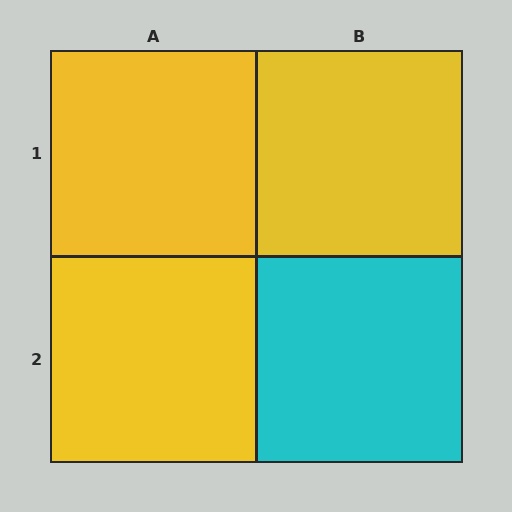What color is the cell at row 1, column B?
Yellow.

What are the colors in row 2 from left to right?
Yellow, cyan.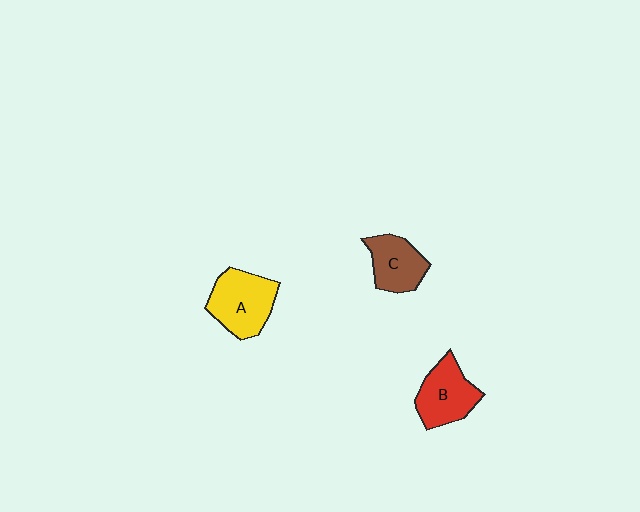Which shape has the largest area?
Shape A (yellow).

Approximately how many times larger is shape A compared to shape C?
Approximately 1.3 times.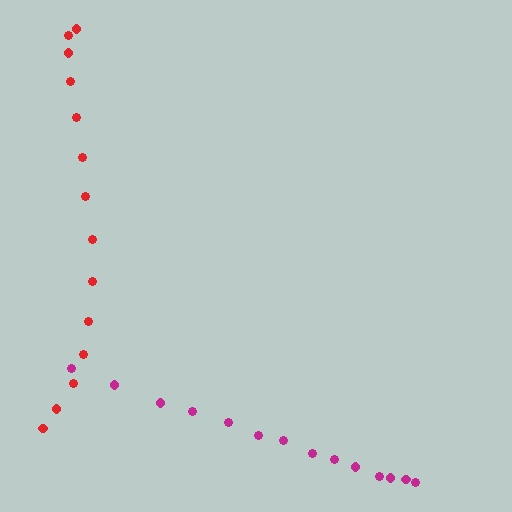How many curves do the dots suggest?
There are 2 distinct paths.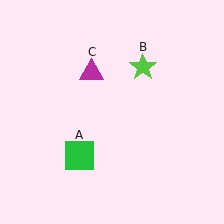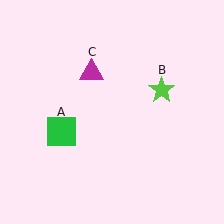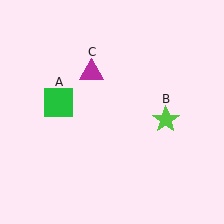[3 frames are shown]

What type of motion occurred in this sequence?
The green square (object A), lime star (object B) rotated clockwise around the center of the scene.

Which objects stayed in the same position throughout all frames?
Magenta triangle (object C) remained stationary.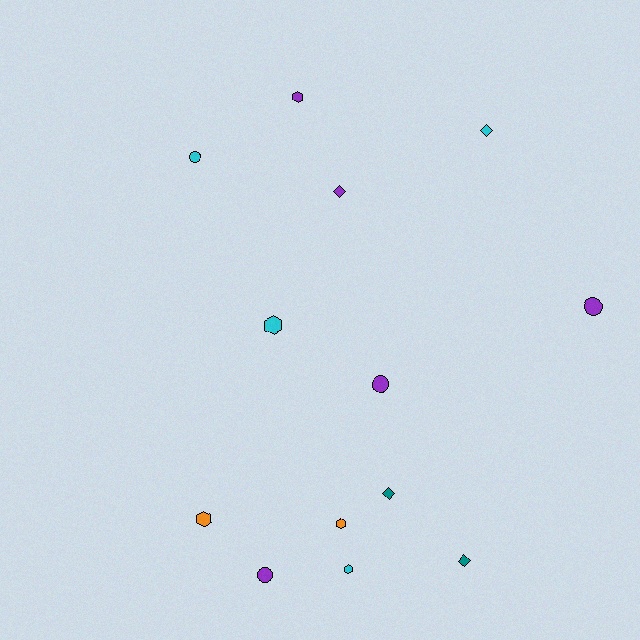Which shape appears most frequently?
Hexagon, with 5 objects.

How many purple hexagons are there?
There is 1 purple hexagon.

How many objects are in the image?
There are 13 objects.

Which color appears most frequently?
Purple, with 5 objects.